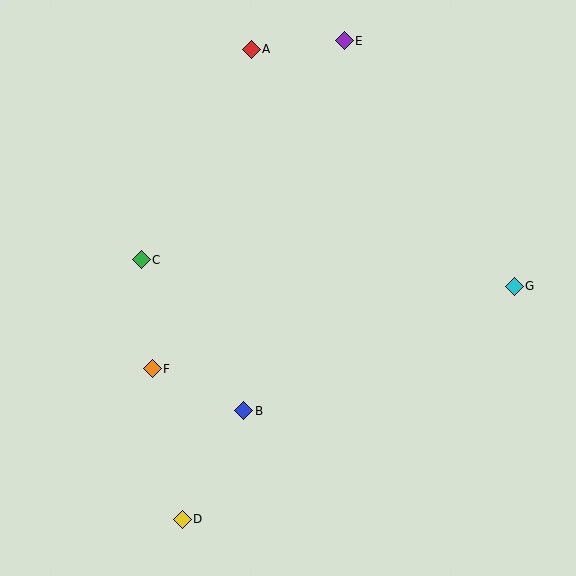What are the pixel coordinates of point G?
Point G is at (514, 286).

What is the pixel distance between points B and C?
The distance between B and C is 182 pixels.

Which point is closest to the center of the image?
Point B at (244, 411) is closest to the center.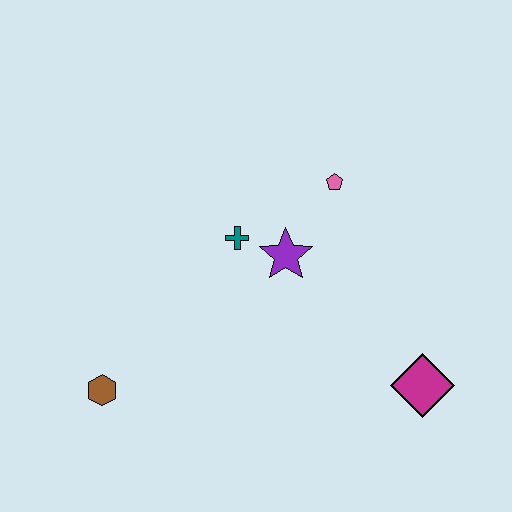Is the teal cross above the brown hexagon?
Yes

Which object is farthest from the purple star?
The brown hexagon is farthest from the purple star.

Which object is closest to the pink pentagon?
The purple star is closest to the pink pentagon.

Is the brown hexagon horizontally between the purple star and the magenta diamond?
No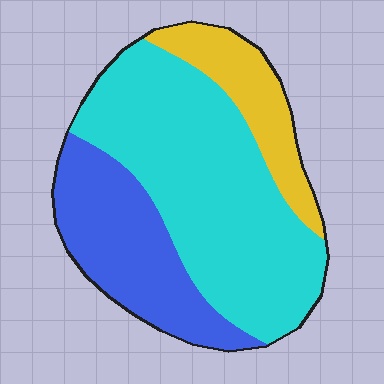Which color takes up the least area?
Yellow, at roughly 15%.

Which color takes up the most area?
Cyan, at roughly 55%.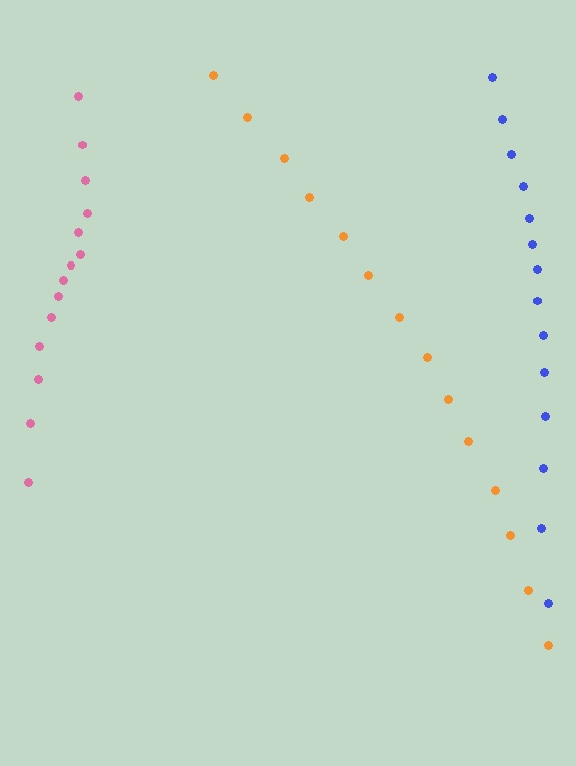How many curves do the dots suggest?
There are 3 distinct paths.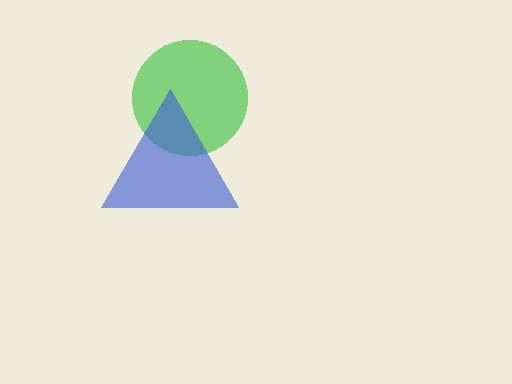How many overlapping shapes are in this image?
There are 2 overlapping shapes in the image.